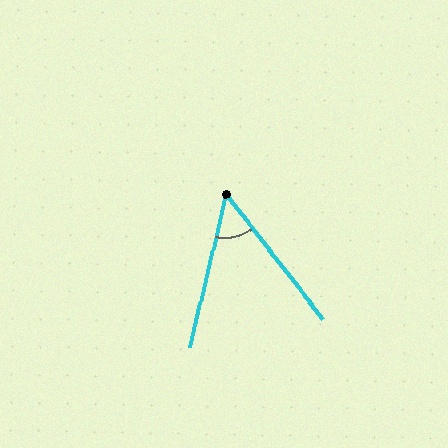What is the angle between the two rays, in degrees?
Approximately 52 degrees.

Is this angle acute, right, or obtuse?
It is acute.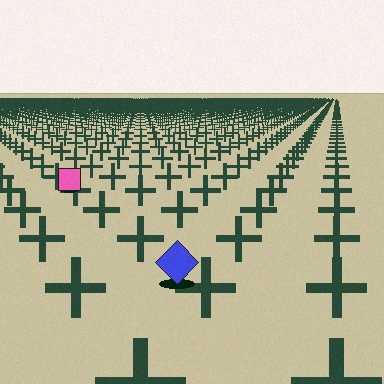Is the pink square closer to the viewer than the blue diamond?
No. The blue diamond is closer — you can tell from the texture gradient: the ground texture is coarser near it.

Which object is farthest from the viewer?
The pink square is farthest from the viewer. It appears smaller and the ground texture around it is denser.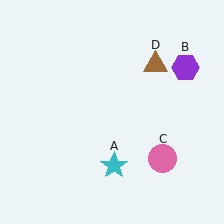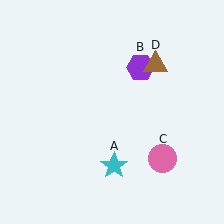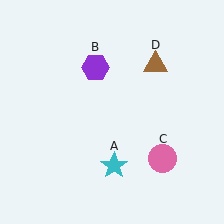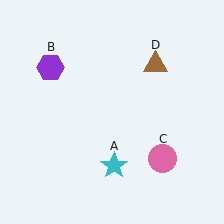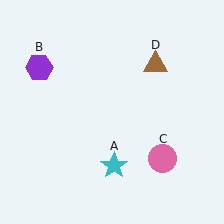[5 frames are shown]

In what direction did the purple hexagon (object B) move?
The purple hexagon (object B) moved left.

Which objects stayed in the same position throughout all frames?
Cyan star (object A) and pink circle (object C) and brown triangle (object D) remained stationary.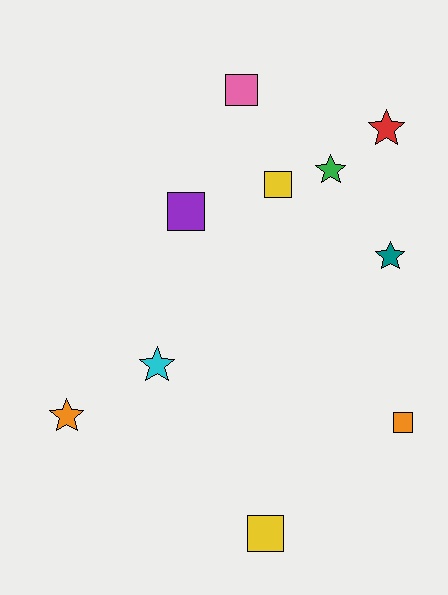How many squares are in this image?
There are 5 squares.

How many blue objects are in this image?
There are no blue objects.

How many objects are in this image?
There are 10 objects.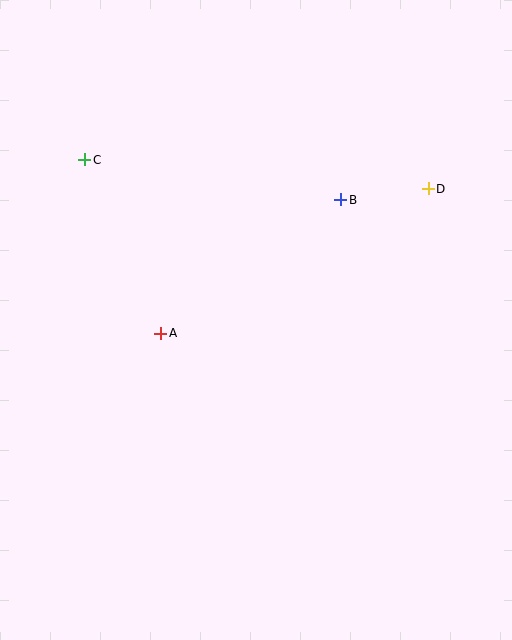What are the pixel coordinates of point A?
Point A is at (161, 333).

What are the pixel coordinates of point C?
Point C is at (85, 160).